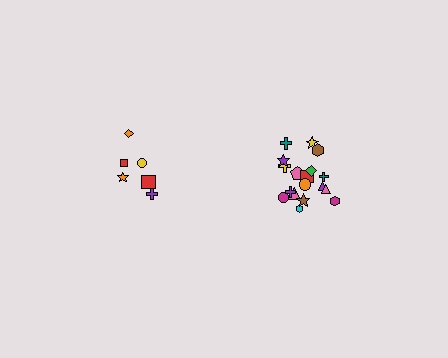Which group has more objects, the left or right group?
The right group.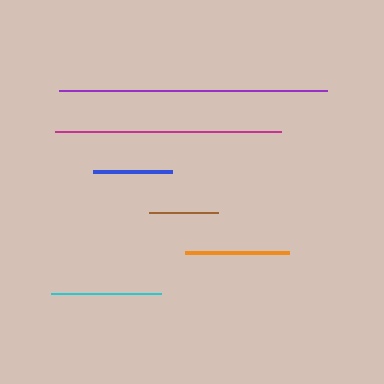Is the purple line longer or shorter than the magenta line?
The purple line is longer than the magenta line.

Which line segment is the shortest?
The brown line is the shortest at approximately 69 pixels.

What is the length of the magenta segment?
The magenta segment is approximately 226 pixels long.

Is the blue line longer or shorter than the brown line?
The blue line is longer than the brown line.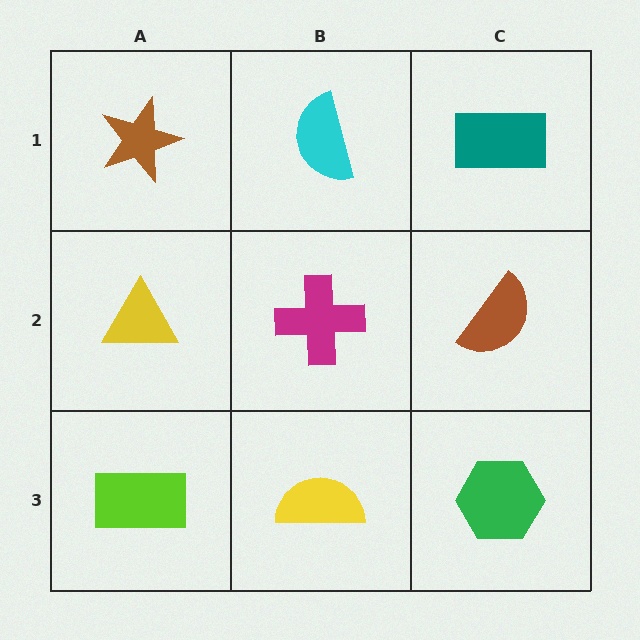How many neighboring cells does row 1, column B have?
3.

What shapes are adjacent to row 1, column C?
A brown semicircle (row 2, column C), a cyan semicircle (row 1, column B).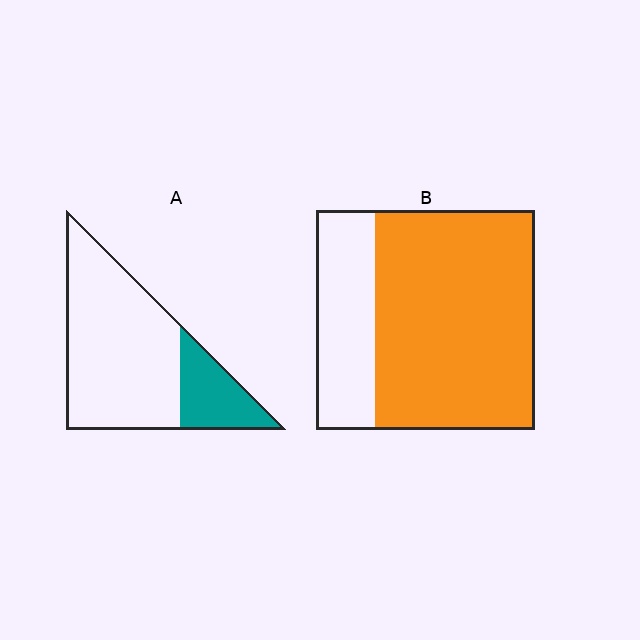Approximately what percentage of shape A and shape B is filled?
A is approximately 25% and B is approximately 75%.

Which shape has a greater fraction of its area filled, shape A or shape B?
Shape B.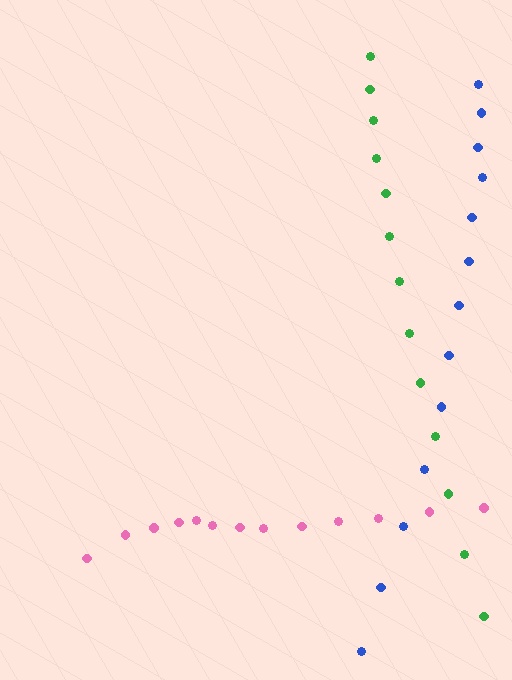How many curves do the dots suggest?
There are 3 distinct paths.